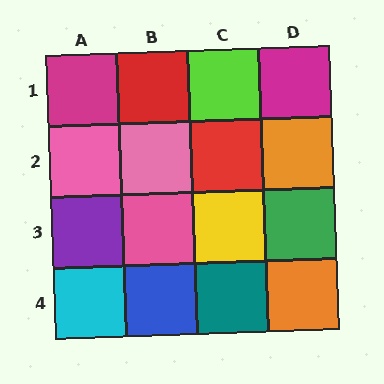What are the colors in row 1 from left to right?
Magenta, red, lime, magenta.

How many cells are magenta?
2 cells are magenta.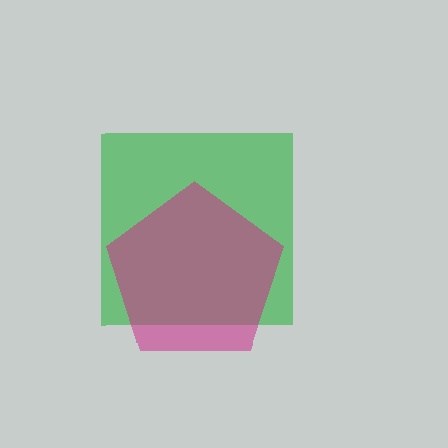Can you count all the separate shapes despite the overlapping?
Yes, there are 2 separate shapes.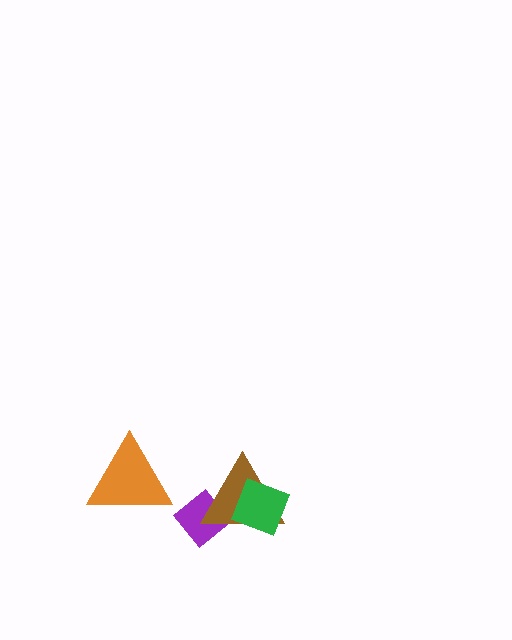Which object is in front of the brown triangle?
The green diamond is in front of the brown triangle.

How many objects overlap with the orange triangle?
0 objects overlap with the orange triangle.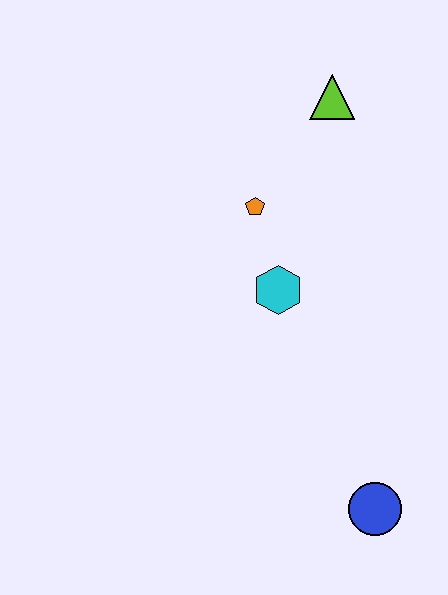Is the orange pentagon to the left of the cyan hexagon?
Yes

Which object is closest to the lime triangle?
The orange pentagon is closest to the lime triangle.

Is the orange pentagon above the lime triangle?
No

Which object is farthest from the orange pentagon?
The blue circle is farthest from the orange pentagon.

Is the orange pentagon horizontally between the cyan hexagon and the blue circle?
No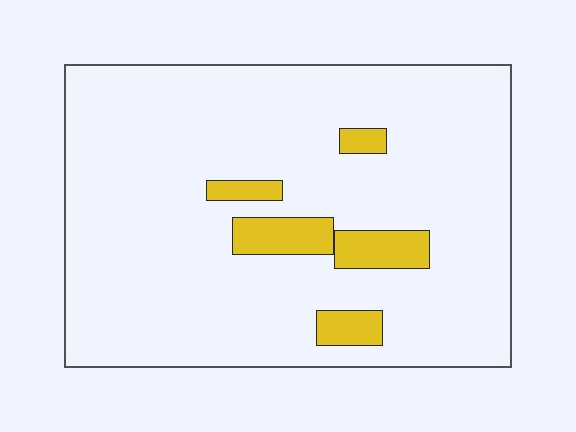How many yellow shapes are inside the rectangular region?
5.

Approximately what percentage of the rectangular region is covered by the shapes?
Approximately 10%.